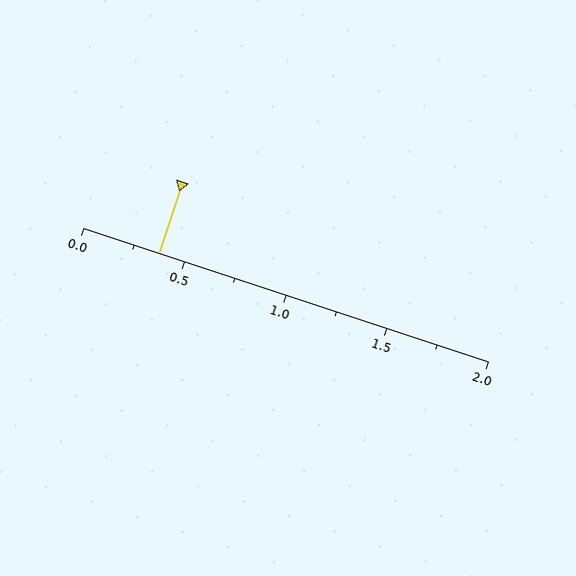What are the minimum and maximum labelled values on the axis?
The axis runs from 0.0 to 2.0.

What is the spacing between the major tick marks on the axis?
The major ticks are spaced 0.5 apart.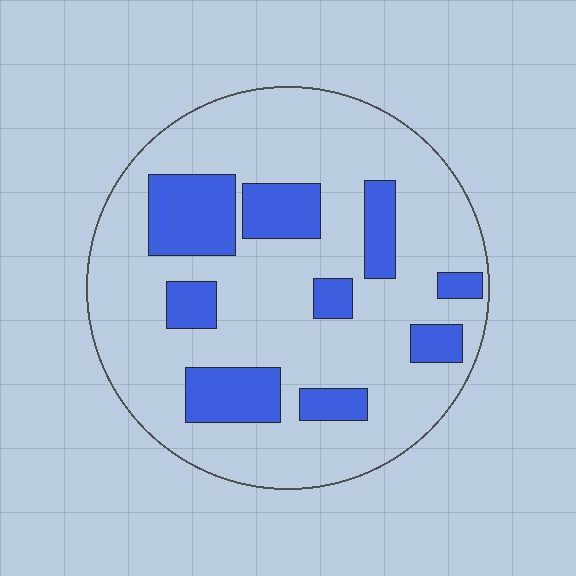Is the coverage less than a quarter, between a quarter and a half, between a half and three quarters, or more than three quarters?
Less than a quarter.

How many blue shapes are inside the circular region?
9.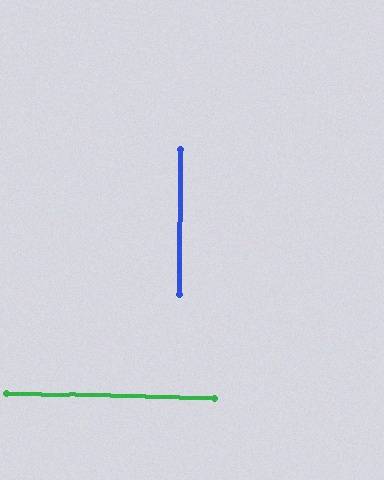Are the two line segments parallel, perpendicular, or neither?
Perpendicular — they meet at approximately 89°.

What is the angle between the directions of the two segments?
Approximately 89 degrees.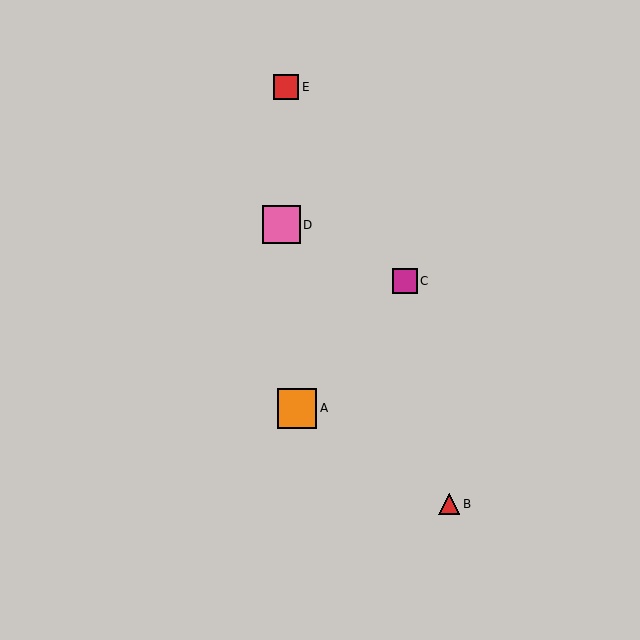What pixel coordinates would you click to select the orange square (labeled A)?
Click at (297, 409) to select the orange square A.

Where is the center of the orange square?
The center of the orange square is at (297, 409).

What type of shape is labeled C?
Shape C is a magenta square.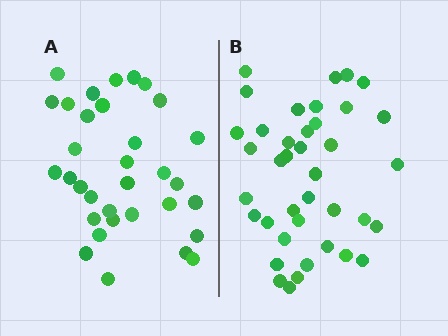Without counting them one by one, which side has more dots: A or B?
Region B (the right region) has more dots.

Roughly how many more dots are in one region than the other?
Region B has about 6 more dots than region A.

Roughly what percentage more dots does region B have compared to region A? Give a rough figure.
About 20% more.